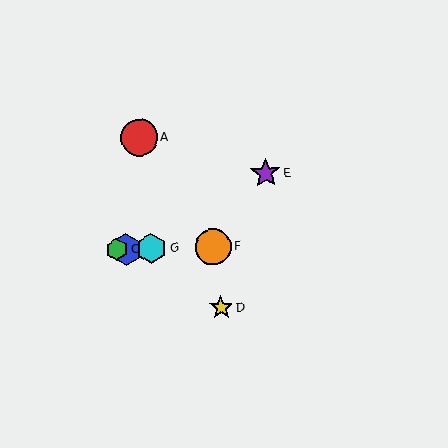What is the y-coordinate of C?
Object C is at y≈250.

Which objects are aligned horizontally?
Objects B, C, F, G are aligned horizontally.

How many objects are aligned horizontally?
4 objects (B, C, F, G) are aligned horizontally.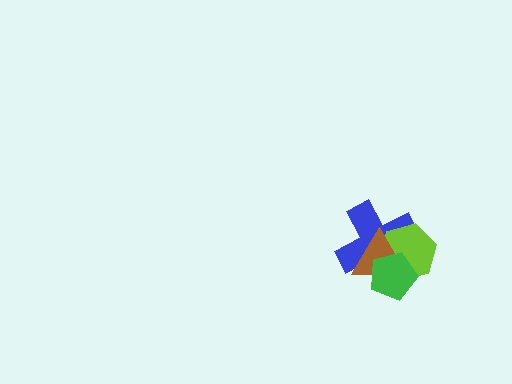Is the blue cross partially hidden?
Yes, it is partially covered by another shape.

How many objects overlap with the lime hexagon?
3 objects overlap with the lime hexagon.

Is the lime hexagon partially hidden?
Yes, it is partially covered by another shape.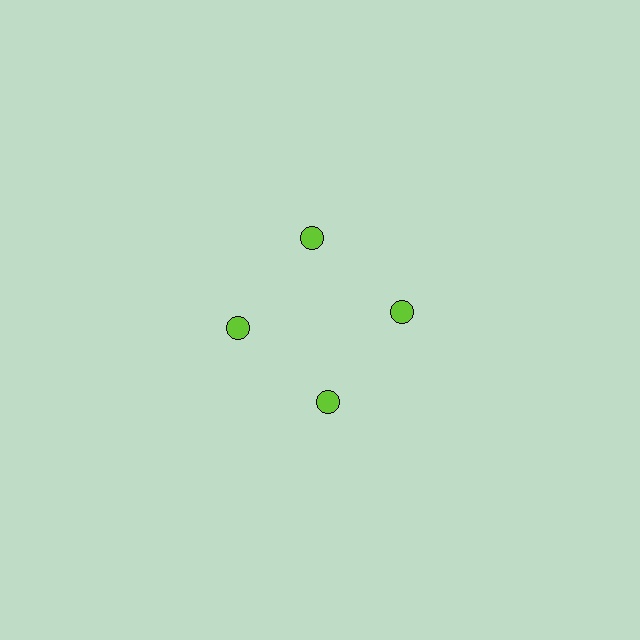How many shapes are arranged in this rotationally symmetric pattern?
There are 4 shapes, arranged in 4 groups of 1.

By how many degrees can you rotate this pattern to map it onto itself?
The pattern maps onto itself every 90 degrees of rotation.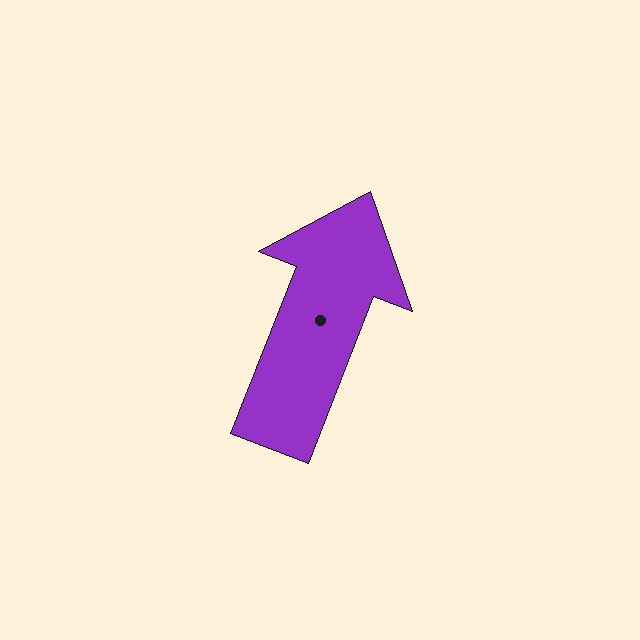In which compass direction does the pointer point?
North.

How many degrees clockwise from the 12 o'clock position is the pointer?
Approximately 21 degrees.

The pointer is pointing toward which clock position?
Roughly 1 o'clock.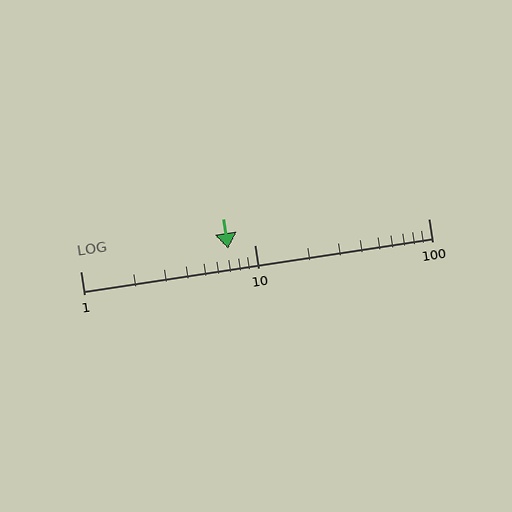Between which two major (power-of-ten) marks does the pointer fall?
The pointer is between 1 and 10.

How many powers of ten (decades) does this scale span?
The scale spans 2 decades, from 1 to 100.